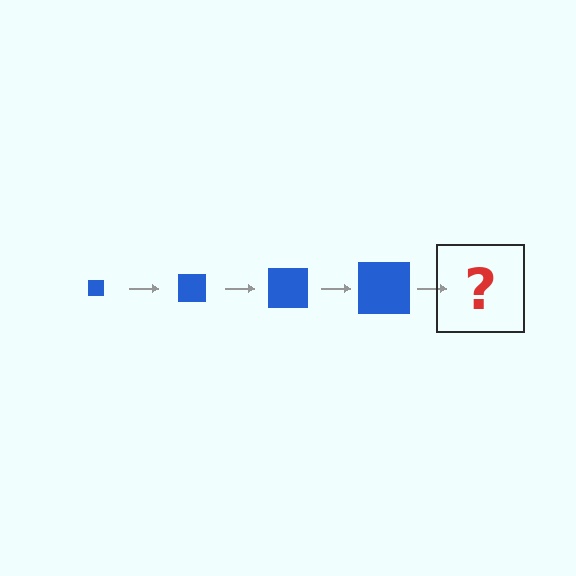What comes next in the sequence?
The next element should be a blue square, larger than the previous one.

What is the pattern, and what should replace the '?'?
The pattern is that the square gets progressively larger each step. The '?' should be a blue square, larger than the previous one.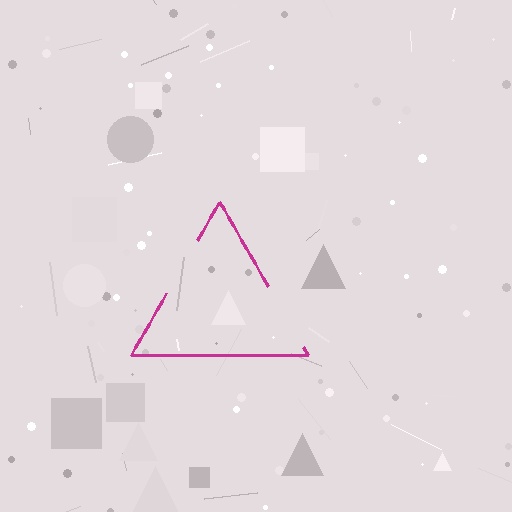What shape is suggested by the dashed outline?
The dashed outline suggests a triangle.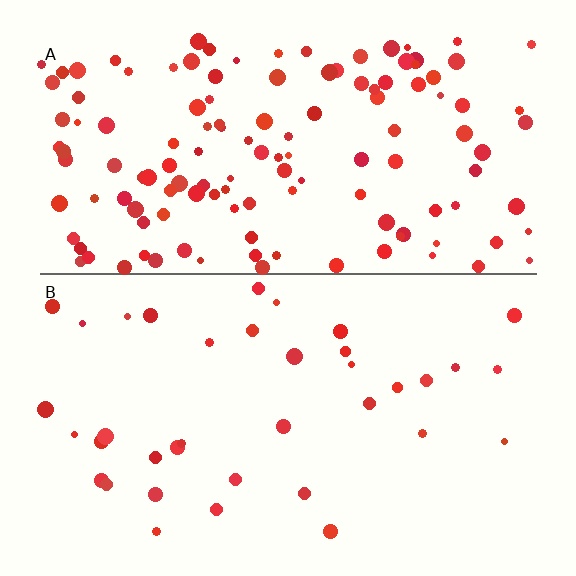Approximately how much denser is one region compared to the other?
Approximately 3.6× — region A over region B.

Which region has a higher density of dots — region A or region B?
A (the top).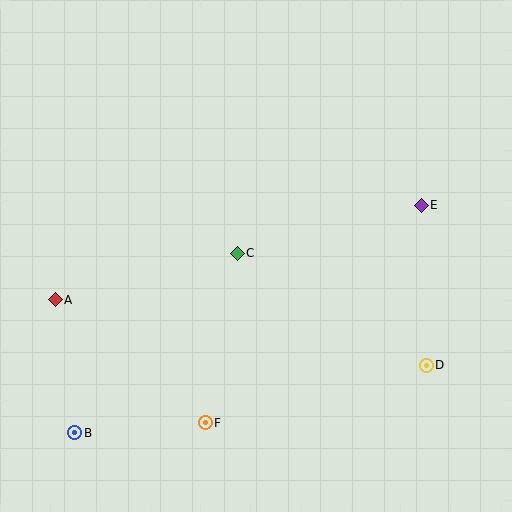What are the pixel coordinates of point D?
Point D is at (426, 365).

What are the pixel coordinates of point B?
Point B is at (75, 433).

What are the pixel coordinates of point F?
Point F is at (205, 423).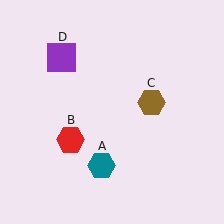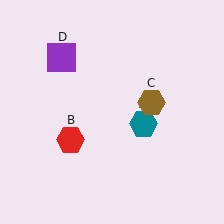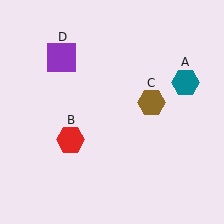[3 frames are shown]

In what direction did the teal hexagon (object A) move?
The teal hexagon (object A) moved up and to the right.